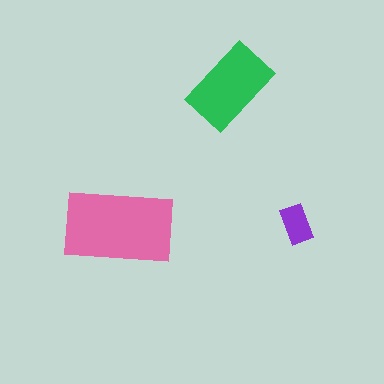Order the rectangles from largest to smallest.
the pink one, the green one, the purple one.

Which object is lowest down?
The pink rectangle is bottommost.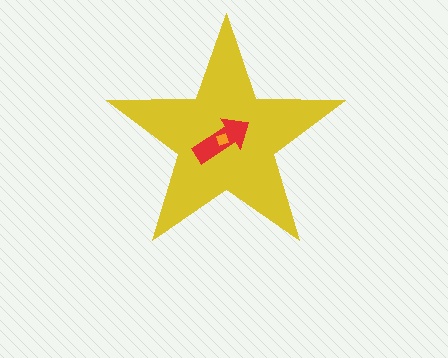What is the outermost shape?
The yellow star.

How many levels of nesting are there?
3.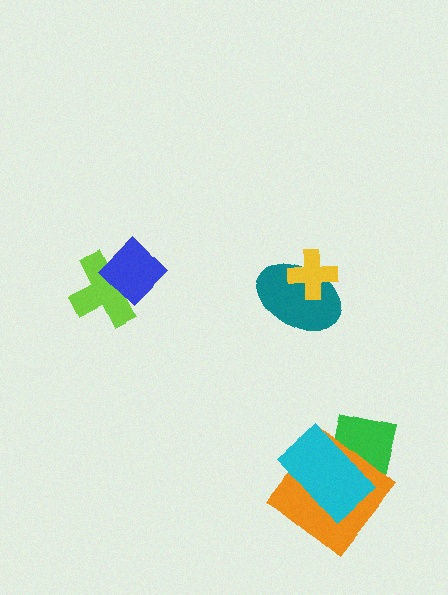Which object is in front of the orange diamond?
The cyan rectangle is in front of the orange diamond.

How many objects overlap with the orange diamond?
2 objects overlap with the orange diamond.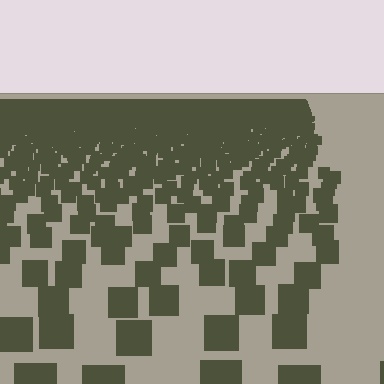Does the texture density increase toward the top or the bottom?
Density increases toward the top.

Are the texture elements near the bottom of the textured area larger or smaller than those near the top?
Larger. Near the bottom, elements are closer to the viewer and appear at a bigger on-screen size.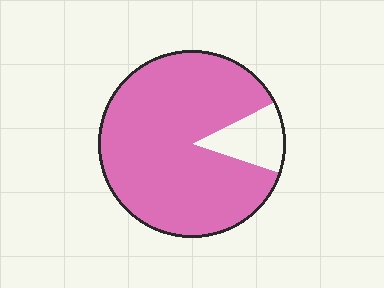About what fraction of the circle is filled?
About seven eighths (7/8).